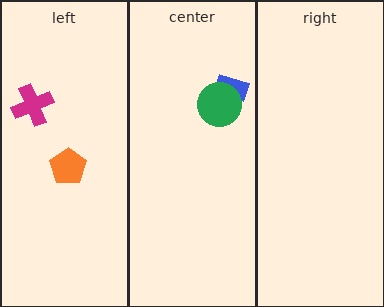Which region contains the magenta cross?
The left region.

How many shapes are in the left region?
2.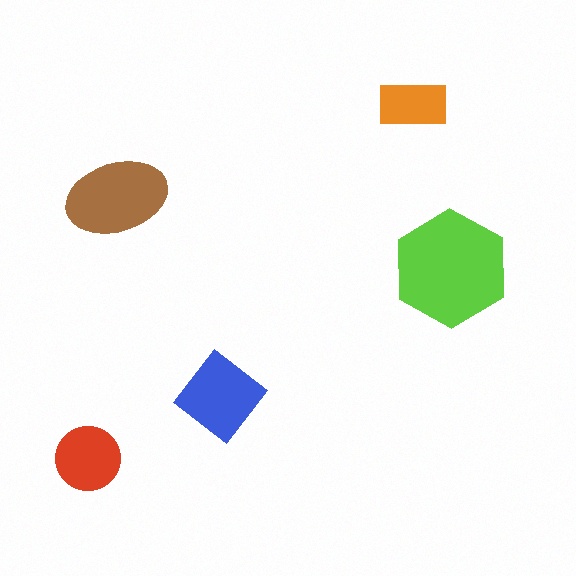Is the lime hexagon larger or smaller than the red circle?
Larger.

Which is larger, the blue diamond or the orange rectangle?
The blue diamond.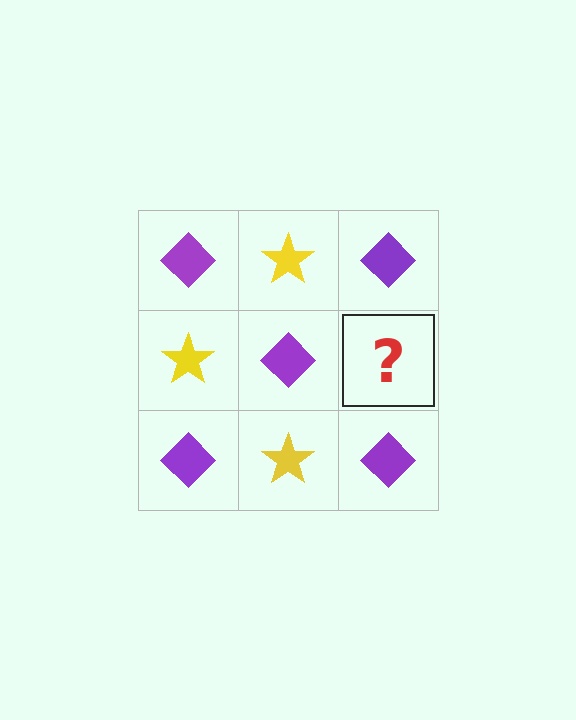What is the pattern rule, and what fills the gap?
The rule is that it alternates purple diamond and yellow star in a checkerboard pattern. The gap should be filled with a yellow star.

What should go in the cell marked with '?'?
The missing cell should contain a yellow star.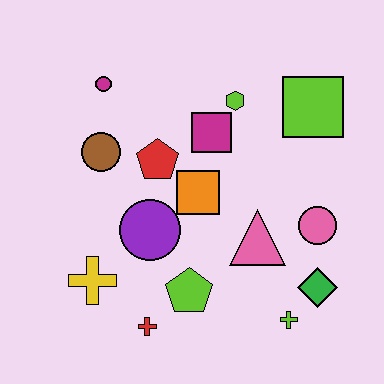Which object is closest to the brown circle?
The red pentagon is closest to the brown circle.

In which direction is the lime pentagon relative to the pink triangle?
The lime pentagon is to the left of the pink triangle.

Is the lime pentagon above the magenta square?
No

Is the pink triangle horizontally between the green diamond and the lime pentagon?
Yes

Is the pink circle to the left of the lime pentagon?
No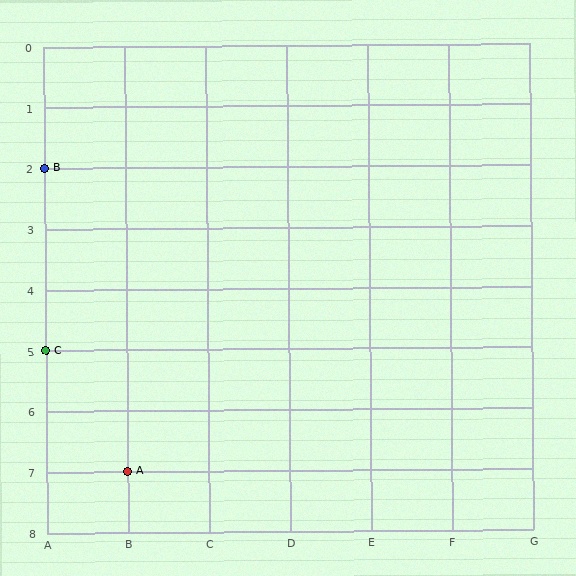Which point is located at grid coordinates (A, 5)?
Point C is at (A, 5).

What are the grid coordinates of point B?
Point B is at grid coordinates (A, 2).